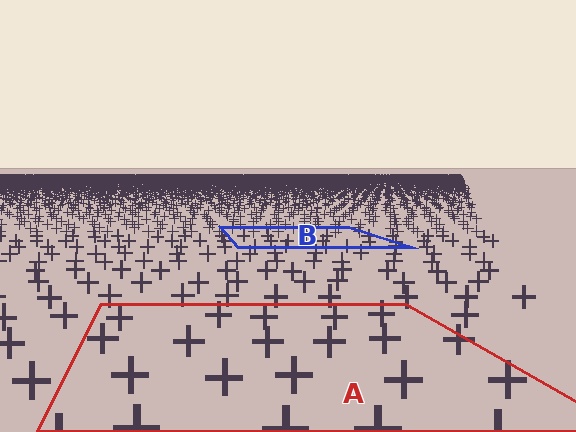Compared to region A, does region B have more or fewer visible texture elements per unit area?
Region B has more texture elements per unit area — they are packed more densely because it is farther away.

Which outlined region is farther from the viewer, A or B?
Region B is farther from the viewer — the texture elements inside it appear smaller and more densely packed.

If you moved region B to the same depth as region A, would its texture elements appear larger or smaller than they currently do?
They would appear larger. At a closer depth, the same texture elements are projected at a bigger on-screen size.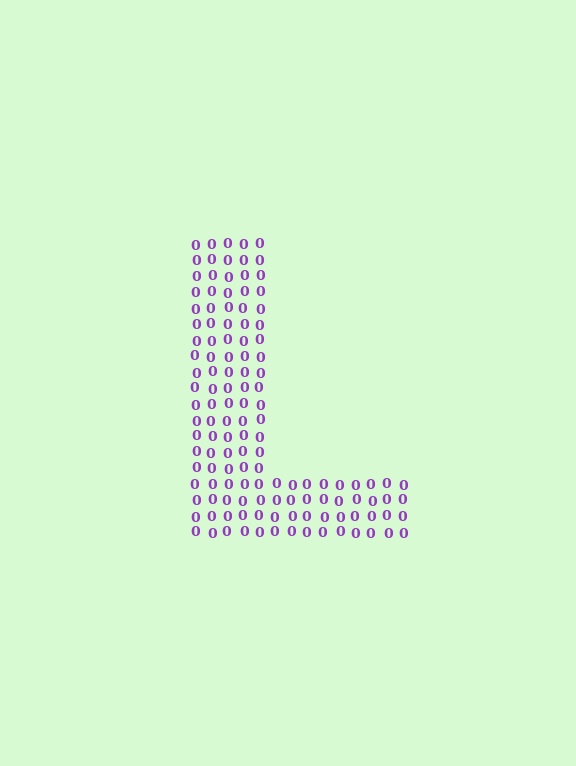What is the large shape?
The large shape is the letter L.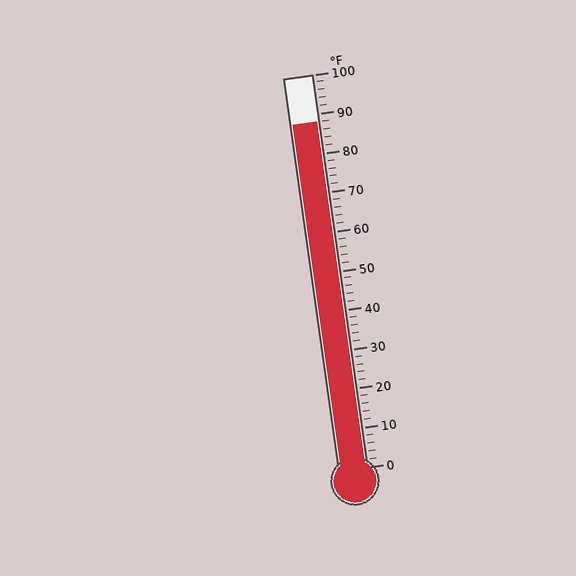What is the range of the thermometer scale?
The thermometer scale ranges from 0°F to 100°F.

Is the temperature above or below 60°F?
The temperature is above 60°F.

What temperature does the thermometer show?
The thermometer shows approximately 88°F.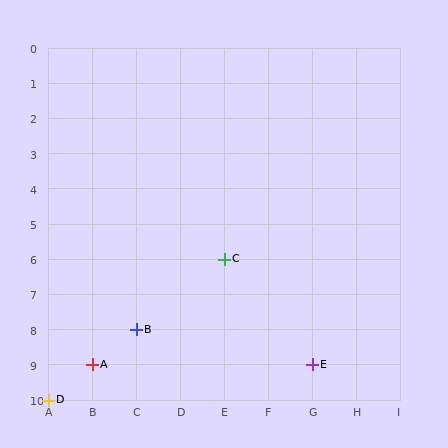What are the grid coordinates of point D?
Point D is at grid coordinates (A, 10).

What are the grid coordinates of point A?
Point A is at grid coordinates (B, 9).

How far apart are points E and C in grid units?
Points E and C are 2 columns and 3 rows apart (about 3.6 grid units diagonally).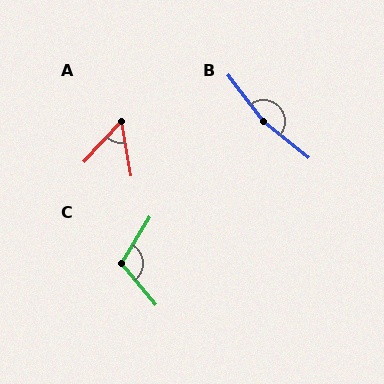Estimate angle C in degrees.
Approximately 109 degrees.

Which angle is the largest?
B, at approximately 166 degrees.